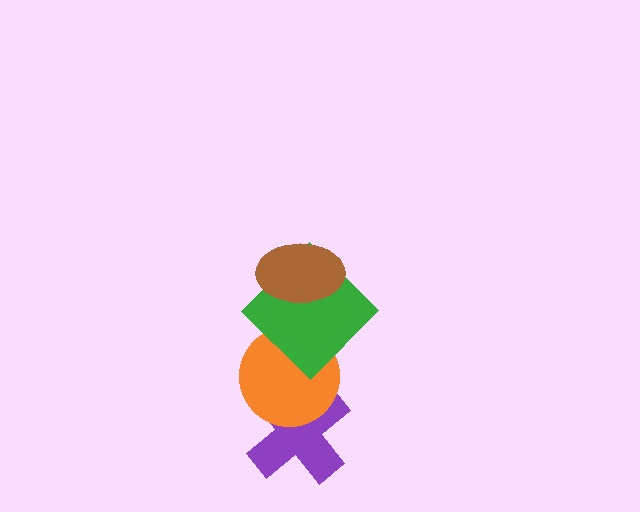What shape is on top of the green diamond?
The brown ellipse is on top of the green diamond.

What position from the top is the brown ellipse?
The brown ellipse is 1st from the top.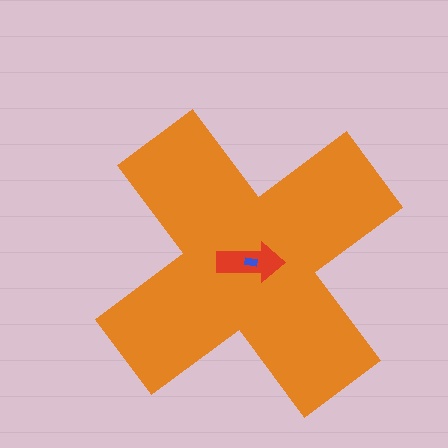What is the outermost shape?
The orange cross.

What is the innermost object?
The blue rectangle.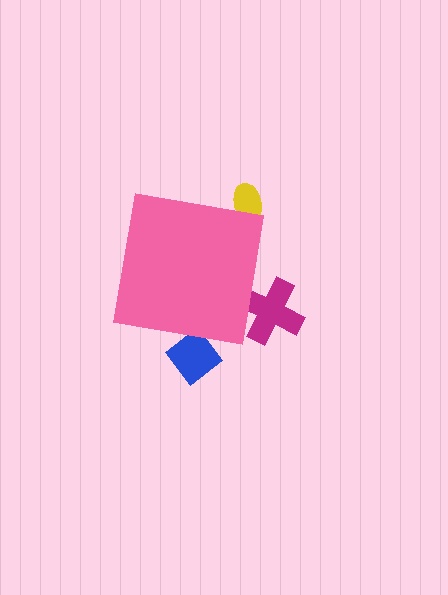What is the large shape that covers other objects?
A pink square.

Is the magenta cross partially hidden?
Yes, the magenta cross is partially hidden behind the pink square.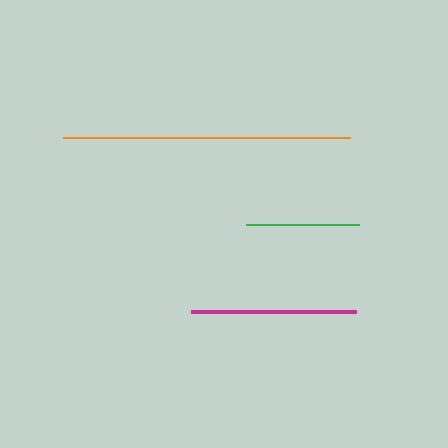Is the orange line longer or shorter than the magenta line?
The orange line is longer than the magenta line.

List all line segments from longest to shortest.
From longest to shortest: orange, magenta, green.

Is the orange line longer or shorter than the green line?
The orange line is longer than the green line.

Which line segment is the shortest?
The green line is the shortest at approximately 113 pixels.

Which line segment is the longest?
The orange line is the longest at approximately 287 pixels.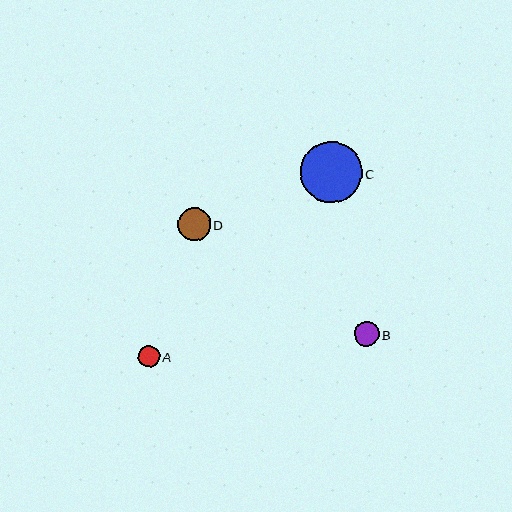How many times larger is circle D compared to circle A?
Circle D is approximately 1.5 times the size of circle A.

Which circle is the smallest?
Circle A is the smallest with a size of approximately 22 pixels.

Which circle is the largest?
Circle C is the largest with a size of approximately 61 pixels.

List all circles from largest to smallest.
From largest to smallest: C, D, B, A.